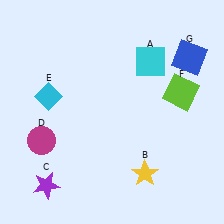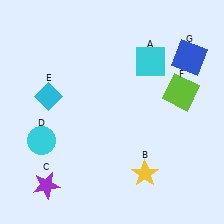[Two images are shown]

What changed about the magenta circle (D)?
In Image 1, D is magenta. In Image 2, it changed to cyan.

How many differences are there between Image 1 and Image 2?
There is 1 difference between the two images.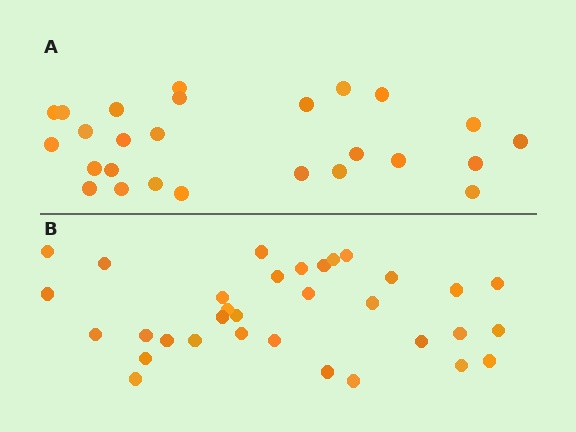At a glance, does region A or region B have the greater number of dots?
Region B (the bottom region) has more dots.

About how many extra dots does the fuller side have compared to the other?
Region B has roughly 8 or so more dots than region A.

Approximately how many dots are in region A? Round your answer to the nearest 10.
About 30 dots. (The exact count is 26, which rounds to 30.)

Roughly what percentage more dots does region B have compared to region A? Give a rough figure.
About 25% more.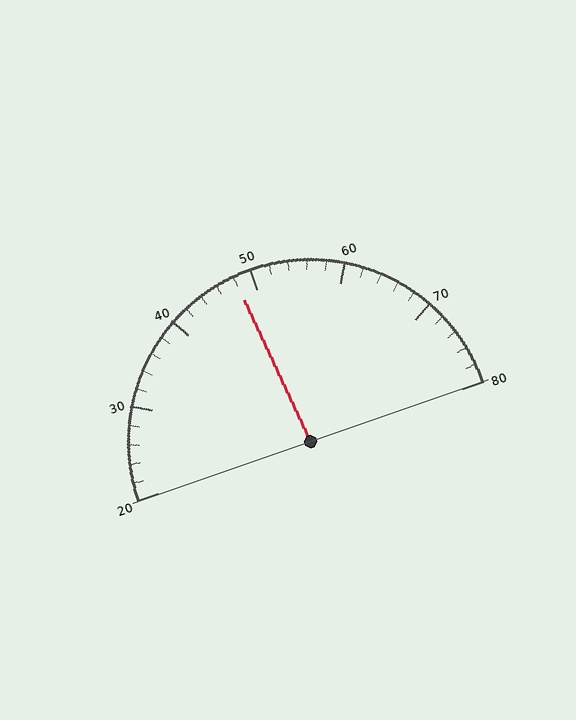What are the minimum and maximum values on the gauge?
The gauge ranges from 20 to 80.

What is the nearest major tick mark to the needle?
The nearest major tick mark is 50.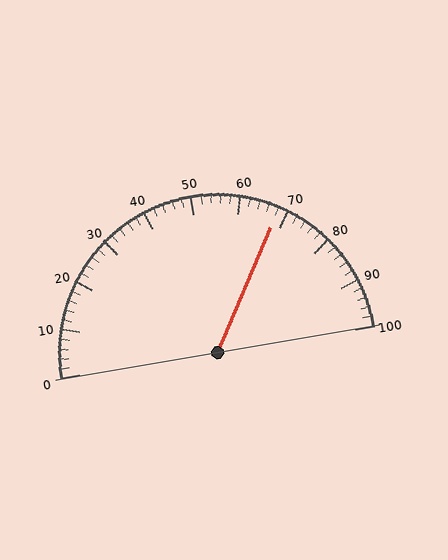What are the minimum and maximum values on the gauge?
The gauge ranges from 0 to 100.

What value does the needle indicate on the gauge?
The needle indicates approximately 68.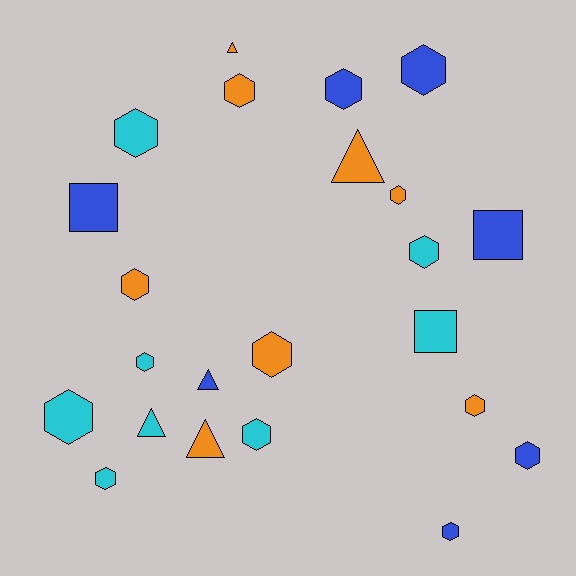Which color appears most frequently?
Cyan, with 8 objects.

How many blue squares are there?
There are 2 blue squares.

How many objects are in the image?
There are 23 objects.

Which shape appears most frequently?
Hexagon, with 15 objects.